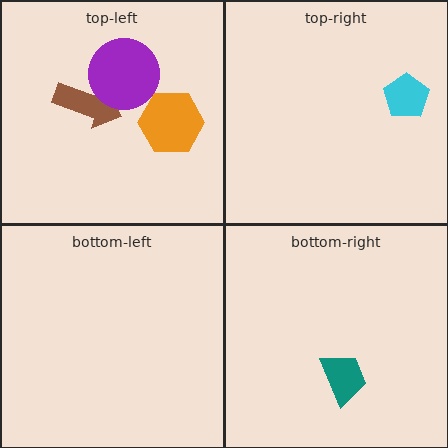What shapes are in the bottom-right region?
The teal trapezoid.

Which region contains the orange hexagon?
The top-left region.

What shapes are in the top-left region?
The brown arrow, the orange hexagon, the purple circle.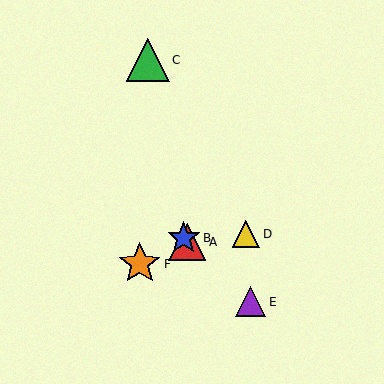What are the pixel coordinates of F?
Object F is at (140, 264).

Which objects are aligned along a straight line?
Objects A, B, E are aligned along a straight line.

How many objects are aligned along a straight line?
3 objects (A, B, E) are aligned along a straight line.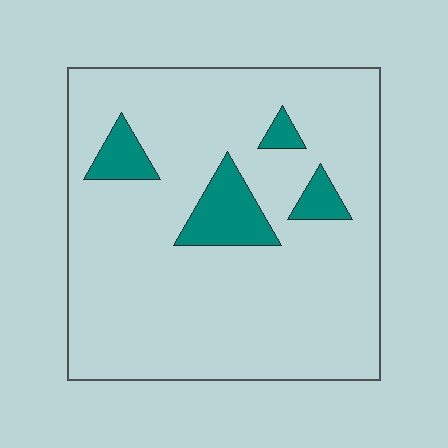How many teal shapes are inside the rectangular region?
4.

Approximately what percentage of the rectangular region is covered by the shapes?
Approximately 10%.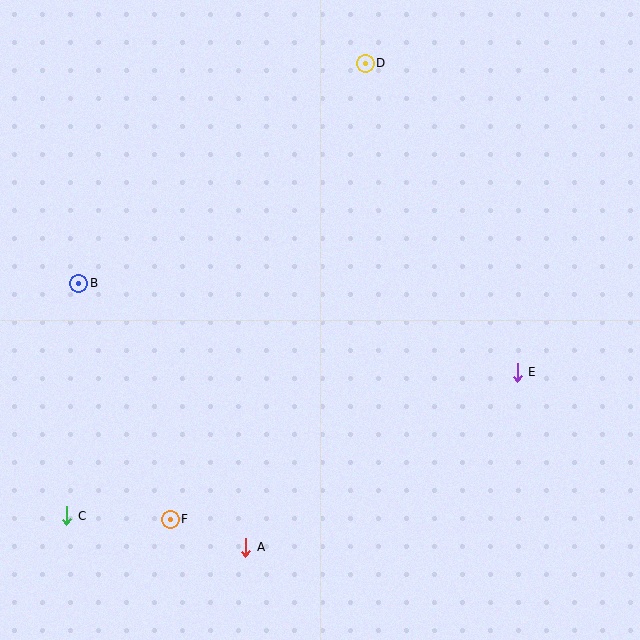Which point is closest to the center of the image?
Point E at (517, 372) is closest to the center.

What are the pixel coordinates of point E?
Point E is at (517, 372).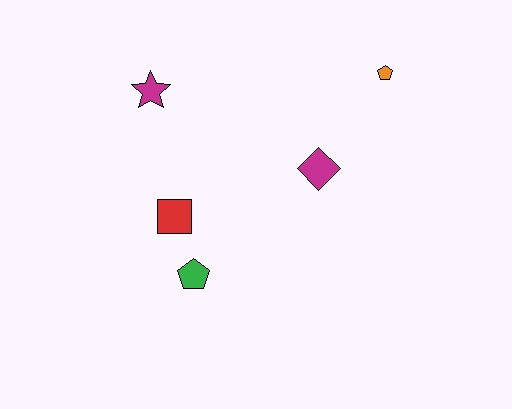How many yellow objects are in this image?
There are no yellow objects.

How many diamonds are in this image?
There is 1 diamond.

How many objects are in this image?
There are 5 objects.